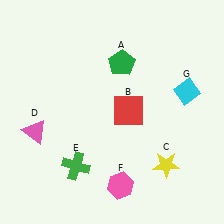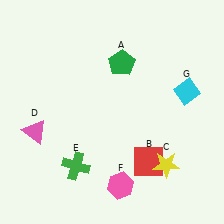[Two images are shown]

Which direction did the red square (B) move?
The red square (B) moved down.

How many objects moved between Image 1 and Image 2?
1 object moved between the two images.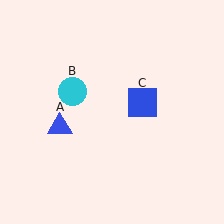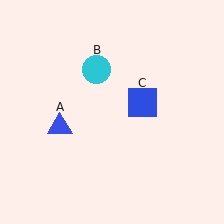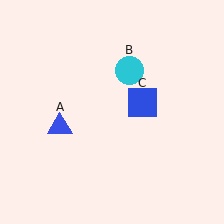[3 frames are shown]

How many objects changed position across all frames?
1 object changed position: cyan circle (object B).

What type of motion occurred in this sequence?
The cyan circle (object B) rotated clockwise around the center of the scene.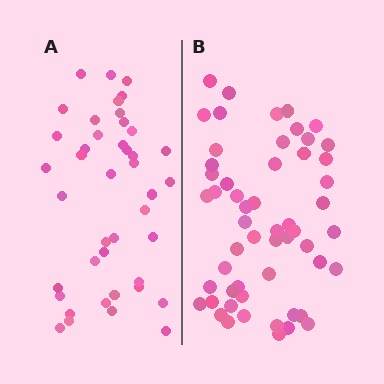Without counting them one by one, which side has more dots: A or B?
Region B (the right region) has more dots.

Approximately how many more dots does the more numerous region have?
Region B has approximately 15 more dots than region A.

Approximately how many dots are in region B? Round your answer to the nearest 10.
About 60 dots. (The exact count is 55, which rounds to 60.)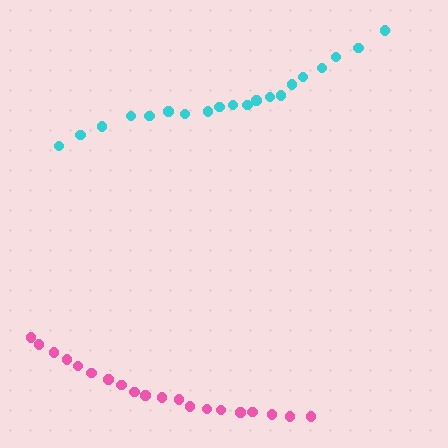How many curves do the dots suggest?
There are 2 distinct paths.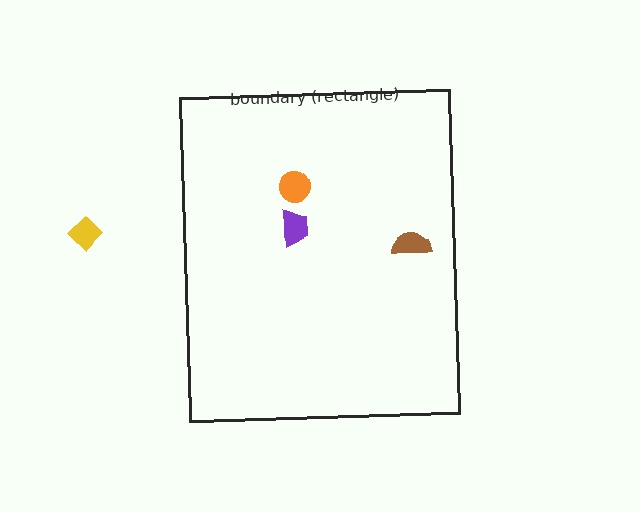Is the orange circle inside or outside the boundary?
Inside.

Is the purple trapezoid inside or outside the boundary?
Inside.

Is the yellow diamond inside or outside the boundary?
Outside.